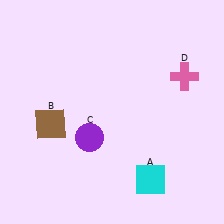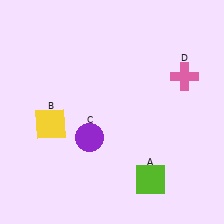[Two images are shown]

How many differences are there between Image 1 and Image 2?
There are 2 differences between the two images.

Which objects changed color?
A changed from cyan to lime. B changed from brown to yellow.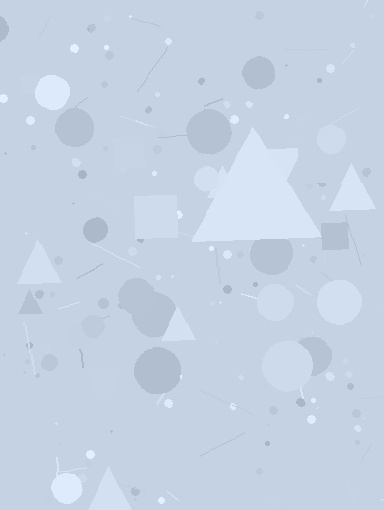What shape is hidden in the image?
A triangle is hidden in the image.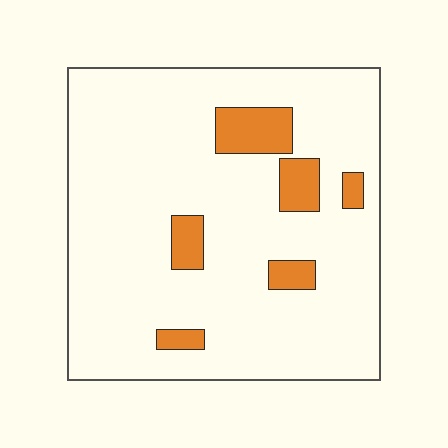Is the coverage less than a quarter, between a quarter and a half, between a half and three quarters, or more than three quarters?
Less than a quarter.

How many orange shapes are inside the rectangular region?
6.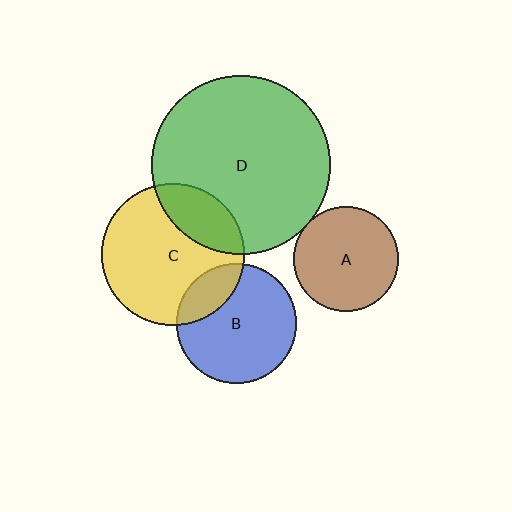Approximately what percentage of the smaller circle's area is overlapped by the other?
Approximately 5%.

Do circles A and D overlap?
Yes.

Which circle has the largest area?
Circle D (green).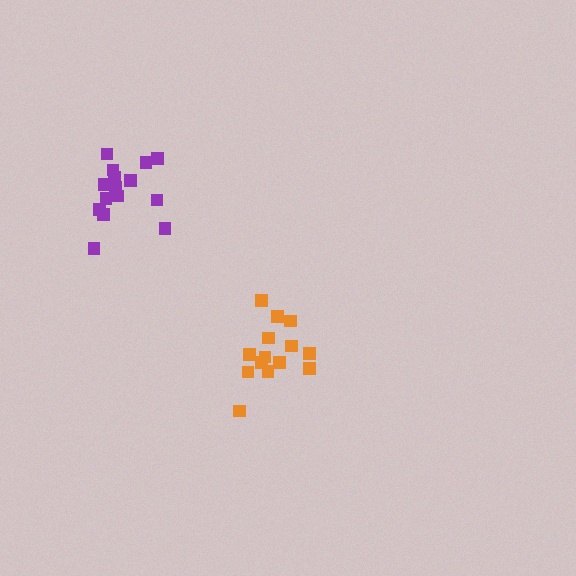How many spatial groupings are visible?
There are 2 spatial groupings.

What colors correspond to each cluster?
The clusters are colored: orange, purple.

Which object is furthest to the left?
The purple cluster is leftmost.